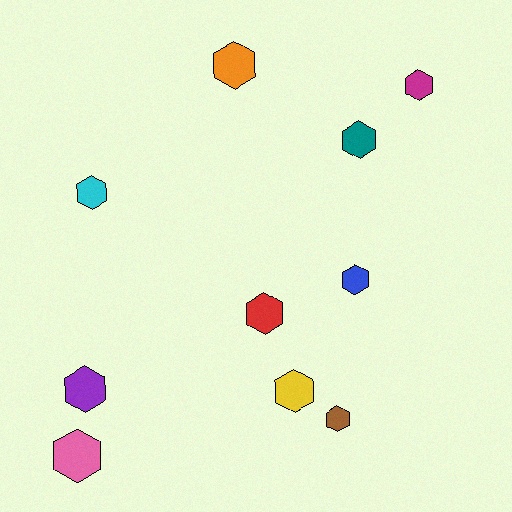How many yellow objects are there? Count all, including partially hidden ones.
There is 1 yellow object.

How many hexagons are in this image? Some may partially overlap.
There are 10 hexagons.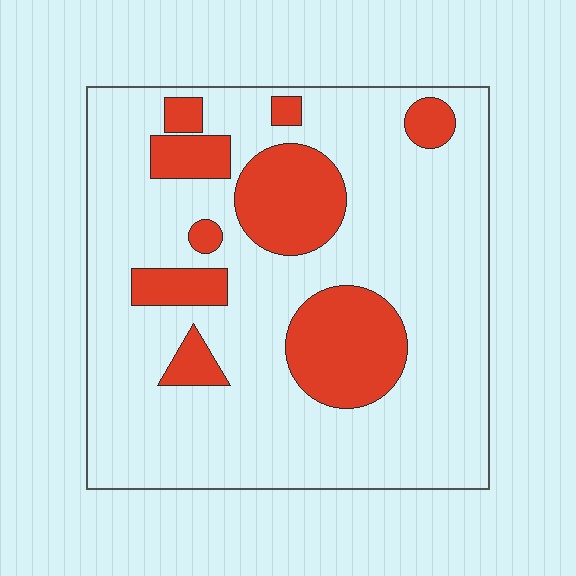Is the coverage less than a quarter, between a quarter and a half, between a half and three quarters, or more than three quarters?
Less than a quarter.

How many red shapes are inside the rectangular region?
9.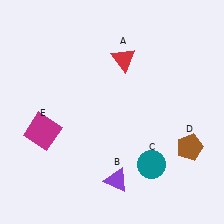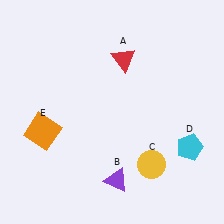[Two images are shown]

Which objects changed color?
C changed from teal to yellow. D changed from brown to cyan. E changed from magenta to orange.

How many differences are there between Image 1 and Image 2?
There are 3 differences between the two images.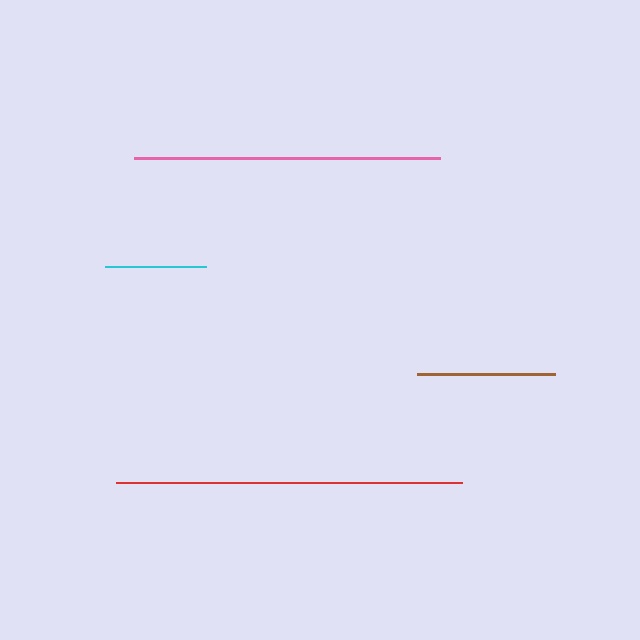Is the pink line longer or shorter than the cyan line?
The pink line is longer than the cyan line.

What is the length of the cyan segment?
The cyan segment is approximately 102 pixels long.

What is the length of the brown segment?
The brown segment is approximately 138 pixels long.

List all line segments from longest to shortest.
From longest to shortest: red, pink, brown, cyan.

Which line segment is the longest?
The red line is the longest at approximately 345 pixels.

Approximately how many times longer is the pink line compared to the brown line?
The pink line is approximately 2.2 times the length of the brown line.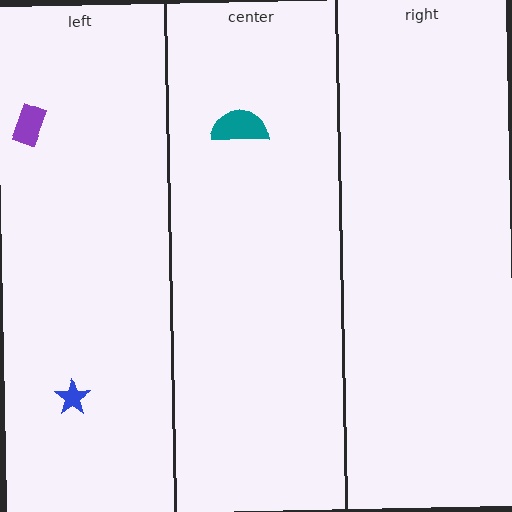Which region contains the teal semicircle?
The center region.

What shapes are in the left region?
The blue star, the purple rectangle.